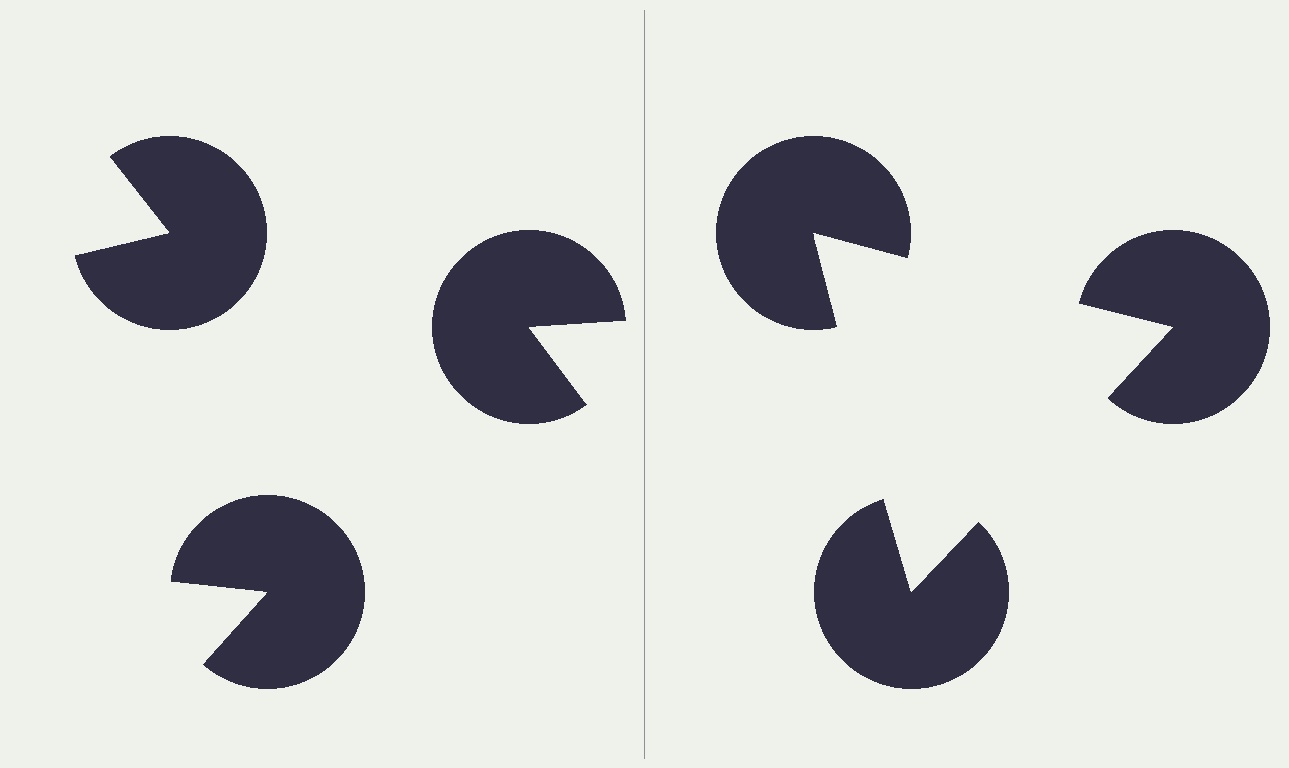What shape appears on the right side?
An illusory triangle.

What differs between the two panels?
The pac-man discs are positioned identically on both sides; only the wedge orientations differ. On the right they align to a triangle; on the left they are misaligned.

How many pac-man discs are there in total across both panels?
6 — 3 on each side.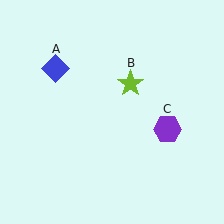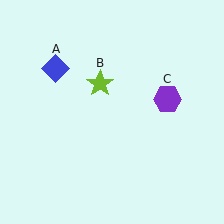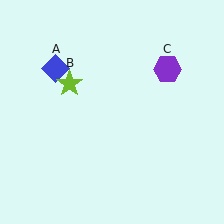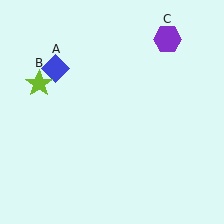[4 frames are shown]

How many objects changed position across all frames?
2 objects changed position: lime star (object B), purple hexagon (object C).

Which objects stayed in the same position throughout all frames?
Blue diamond (object A) remained stationary.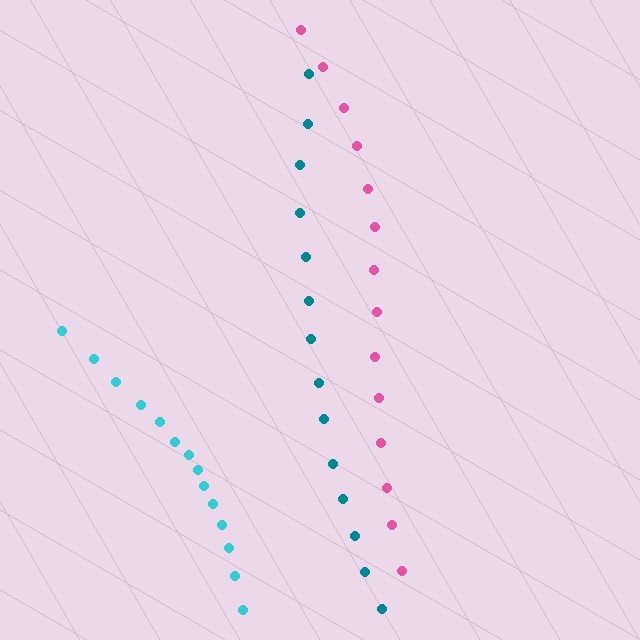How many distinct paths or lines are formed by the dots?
There are 3 distinct paths.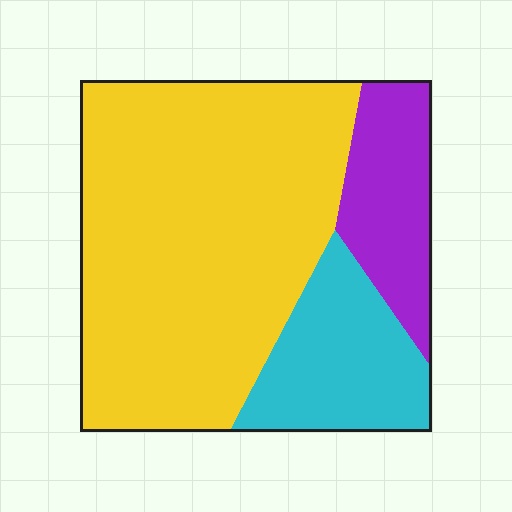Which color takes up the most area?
Yellow, at roughly 65%.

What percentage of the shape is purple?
Purple takes up less than a quarter of the shape.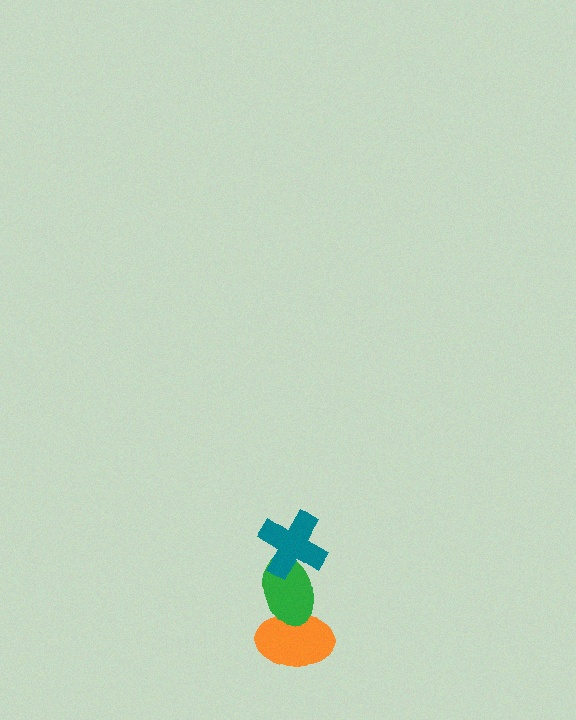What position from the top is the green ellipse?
The green ellipse is 2nd from the top.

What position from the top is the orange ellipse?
The orange ellipse is 3rd from the top.